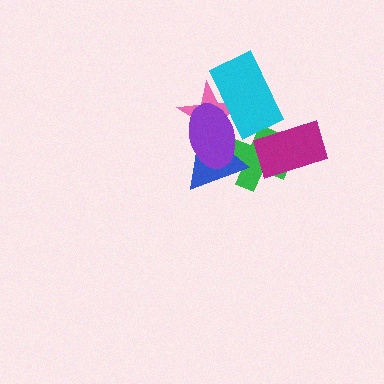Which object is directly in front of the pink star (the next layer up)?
The purple ellipse is directly in front of the pink star.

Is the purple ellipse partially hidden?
Yes, it is partially covered by another shape.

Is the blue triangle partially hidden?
Yes, it is partially covered by another shape.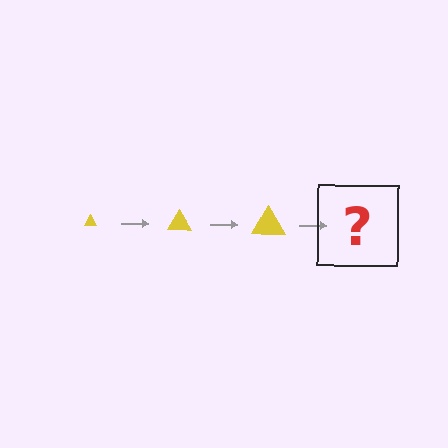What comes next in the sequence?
The next element should be a yellow triangle, larger than the previous one.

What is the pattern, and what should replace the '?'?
The pattern is that the triangle gets progressively larger each step. The '?' should be a yellow triangle, larger than the previous one.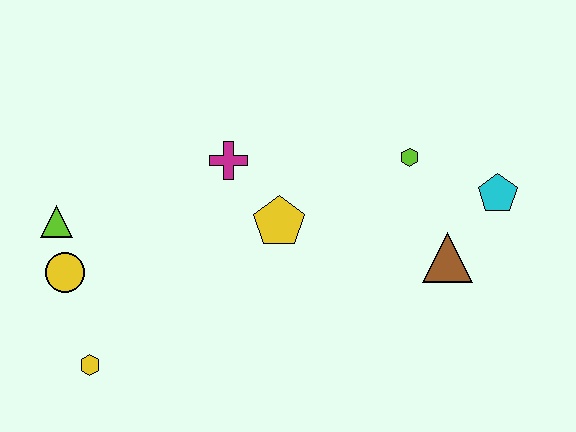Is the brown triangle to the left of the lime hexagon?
No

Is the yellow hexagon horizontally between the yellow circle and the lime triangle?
No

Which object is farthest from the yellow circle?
The cyan pentagon is farthest from the yellow circle.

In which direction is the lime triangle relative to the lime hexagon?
The lime triangle is to the left of the lime hexagon.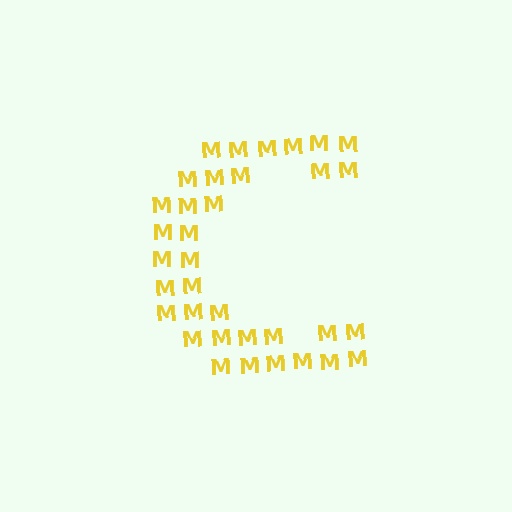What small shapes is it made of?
It is made of small letter M's.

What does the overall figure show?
The overall figure shows the letter C.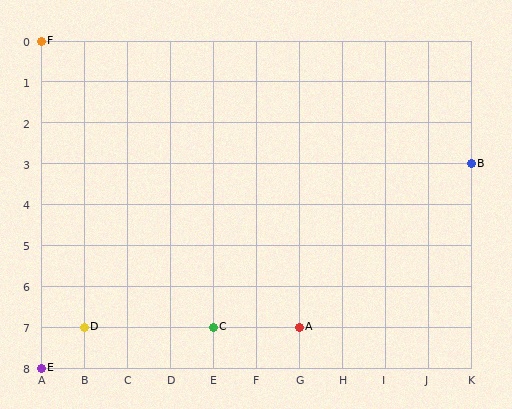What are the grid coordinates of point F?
Point F is at grid coordinates (A, 0).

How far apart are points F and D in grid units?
Points F and D are 1 column and 7 rows apart (about 7.1 grid units diagonally).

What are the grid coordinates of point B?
Point B is at grid coordinates (K, 3).